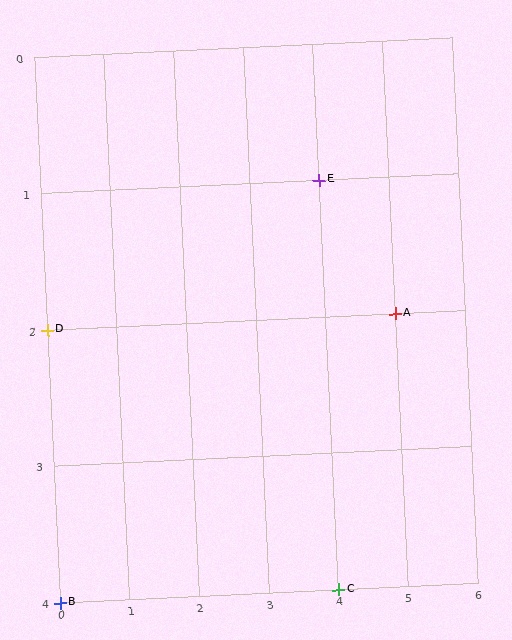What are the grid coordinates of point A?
Point A is at grid coordinates (5, 2).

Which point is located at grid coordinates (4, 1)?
Point E is at (4, 1).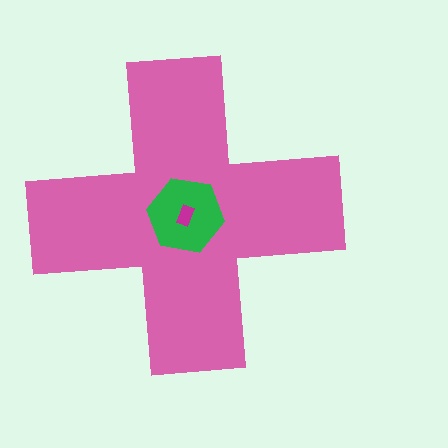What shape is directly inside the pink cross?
The green hexagon.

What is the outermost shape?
The pink cross.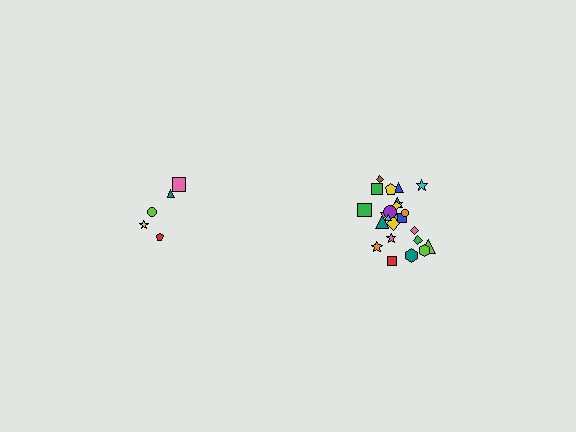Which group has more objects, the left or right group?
The right group.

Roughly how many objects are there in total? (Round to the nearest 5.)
Roughly 30 objects in total.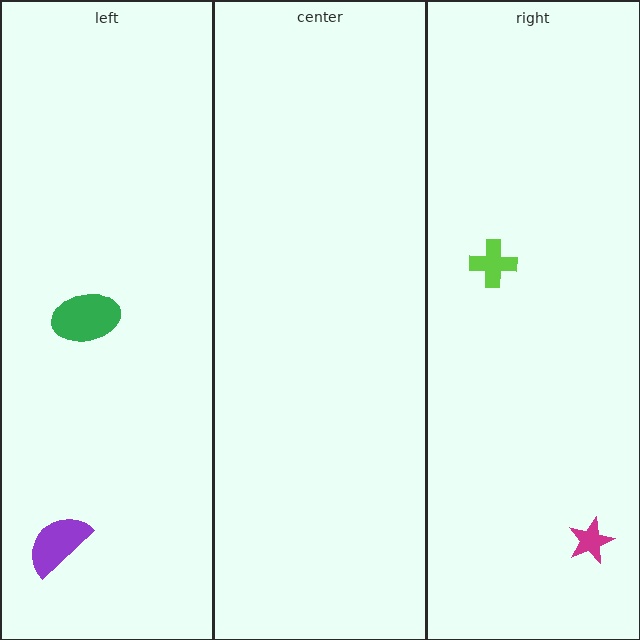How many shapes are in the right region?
2.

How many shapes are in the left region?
2.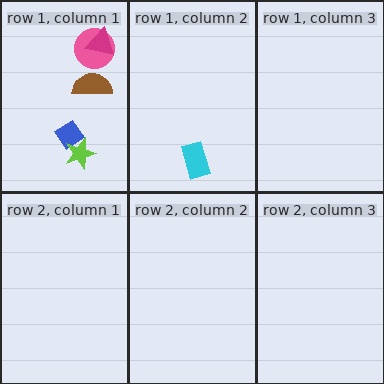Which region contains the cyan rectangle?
The row 1, column 2 region.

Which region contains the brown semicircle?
The row 1, column 1 region.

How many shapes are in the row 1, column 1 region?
5.